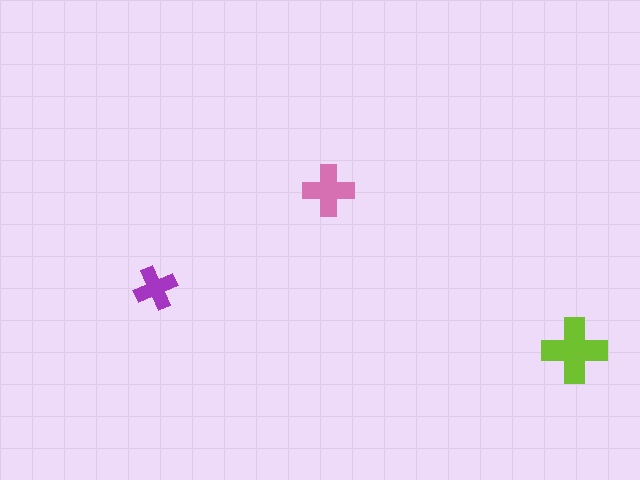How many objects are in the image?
There are 3 objects in the image.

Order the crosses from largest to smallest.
the lime one, the pink one, the purple one.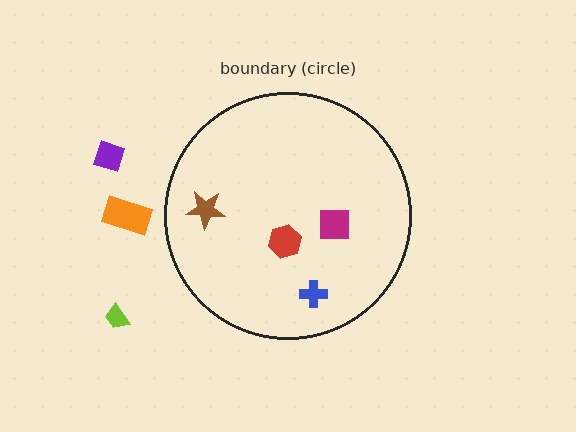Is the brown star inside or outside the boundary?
Inside.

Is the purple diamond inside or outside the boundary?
Outside.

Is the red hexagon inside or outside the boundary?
Inside.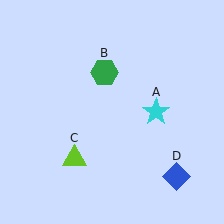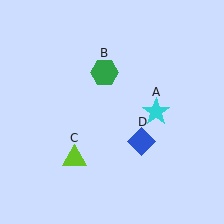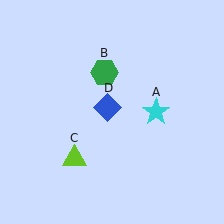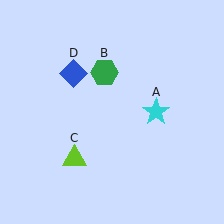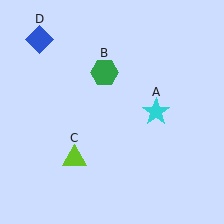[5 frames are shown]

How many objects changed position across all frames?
1 object changed position: blue diamond (object D).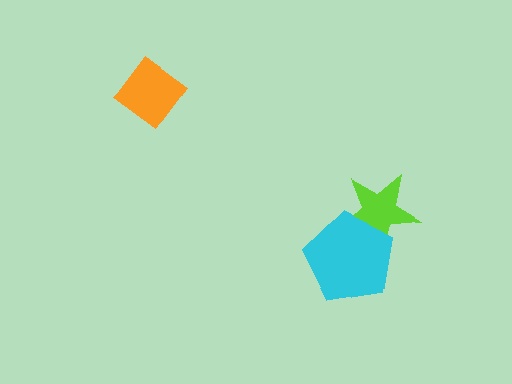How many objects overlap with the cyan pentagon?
1 object overlaps with the cyan pentagon.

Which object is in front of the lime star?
The cyan pentagon is in front of the lime star.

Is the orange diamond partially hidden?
No, no other shape covers it.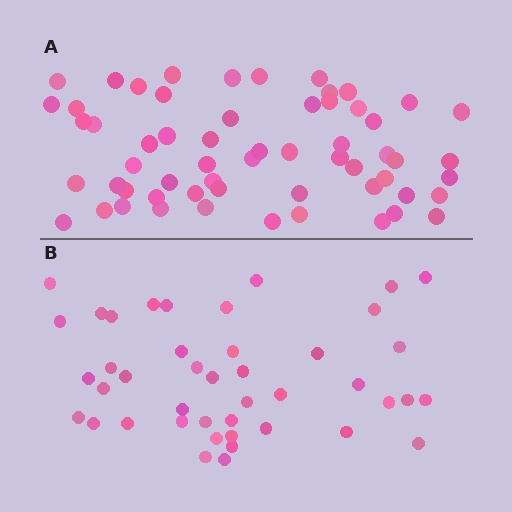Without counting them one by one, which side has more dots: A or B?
Region A (the top region) has more dots.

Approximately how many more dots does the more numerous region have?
Region A has approximately 15 more dots than region B.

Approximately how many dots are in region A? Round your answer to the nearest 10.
About 60 dots. (The exact count is 59, which rounds to 60.)